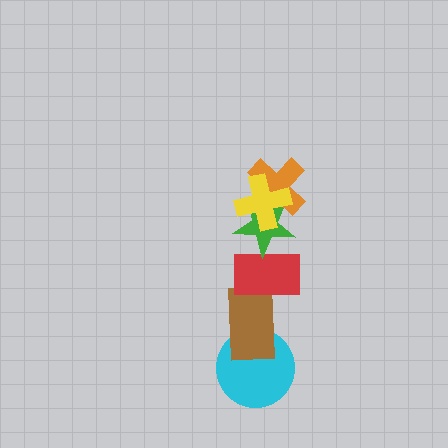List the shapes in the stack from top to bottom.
From top to bottom: the yellow cross, the orange cross, the green star, the red rectangle, the brown rectangle, the cyan circle.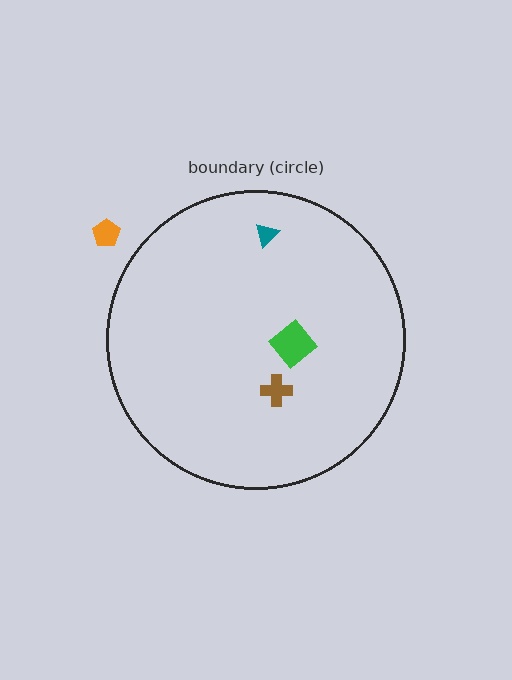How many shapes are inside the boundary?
3 inside, 1 outside.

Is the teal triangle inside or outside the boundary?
Inside.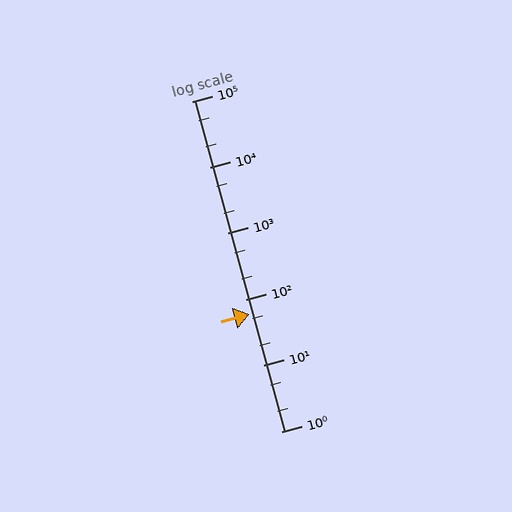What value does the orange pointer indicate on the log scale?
The pointer indicates approximately 60.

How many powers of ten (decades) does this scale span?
The scale spans 5 decades, from 1 to 100000.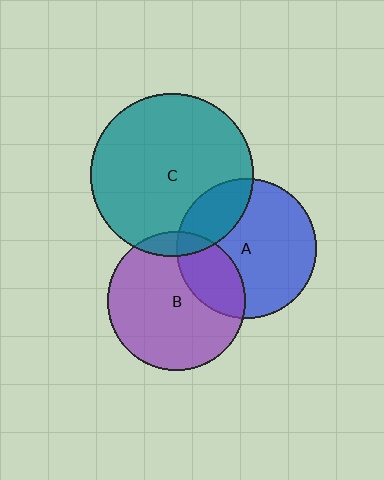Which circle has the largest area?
Circle C (teal).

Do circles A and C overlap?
Yes.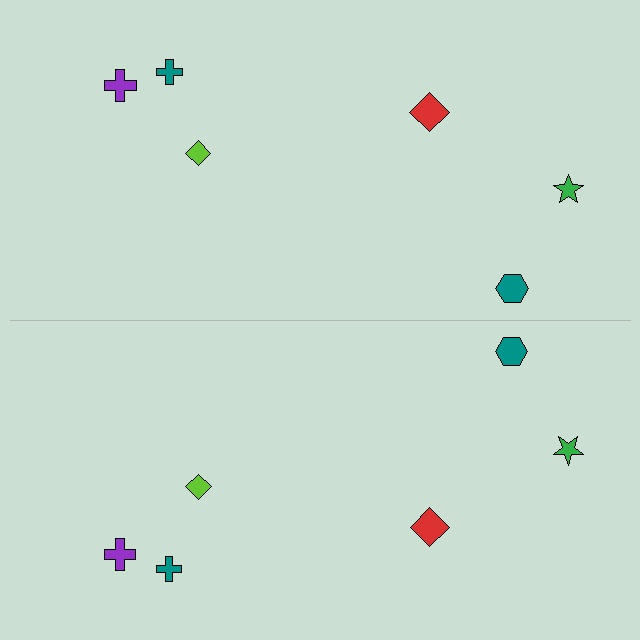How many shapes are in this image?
There are 12 shapes in this image.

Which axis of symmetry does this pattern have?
The pattern has a horizontal axis of symmetry running through the center of the image.